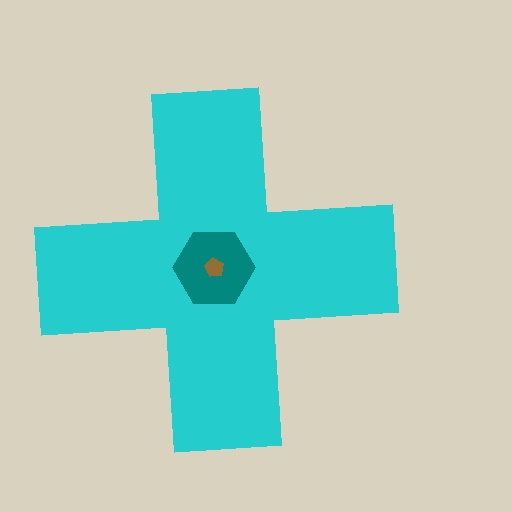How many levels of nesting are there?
3.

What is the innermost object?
The brown pentagon.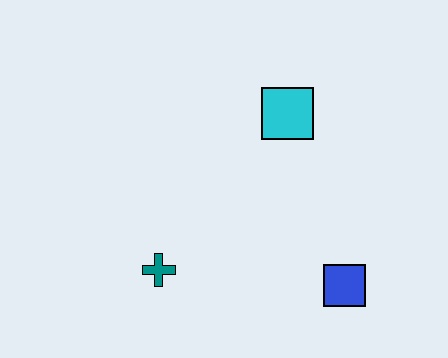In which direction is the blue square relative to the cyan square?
The blue square is below the cyan square.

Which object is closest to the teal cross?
The blue square is closest to the teal cross.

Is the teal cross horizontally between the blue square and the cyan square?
No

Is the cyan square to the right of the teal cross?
Yes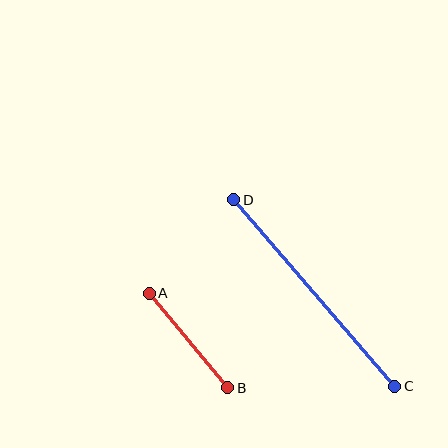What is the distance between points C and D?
The distance is approximately 247 pixels.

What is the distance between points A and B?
The distance is approximately 123 pixels.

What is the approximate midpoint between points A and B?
The midpoint is at approximately (188, 341) pixels.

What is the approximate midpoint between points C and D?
The midpoint is at approximately (314, 293) pixels.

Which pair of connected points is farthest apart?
Points C and D are farthest apart.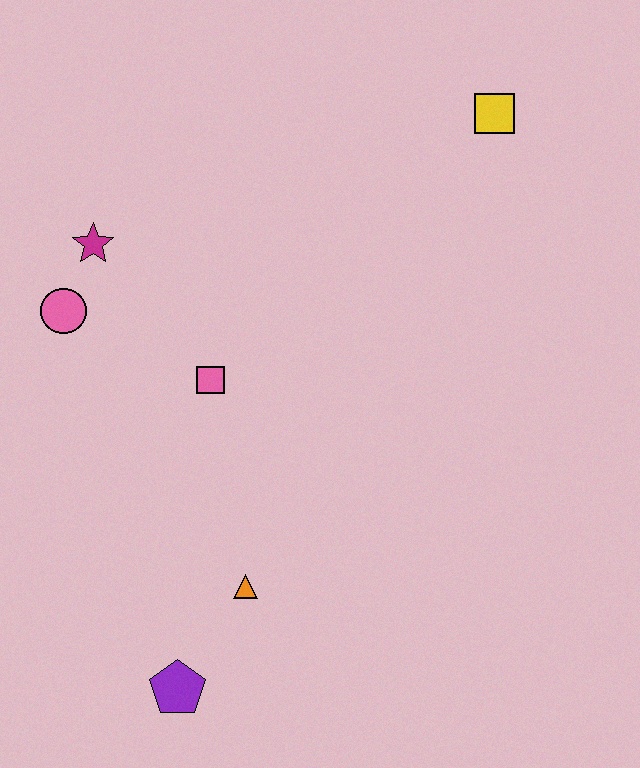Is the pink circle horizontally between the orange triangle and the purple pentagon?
No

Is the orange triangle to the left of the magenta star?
No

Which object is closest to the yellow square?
The pink square is closest to the yellow square.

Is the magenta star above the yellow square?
No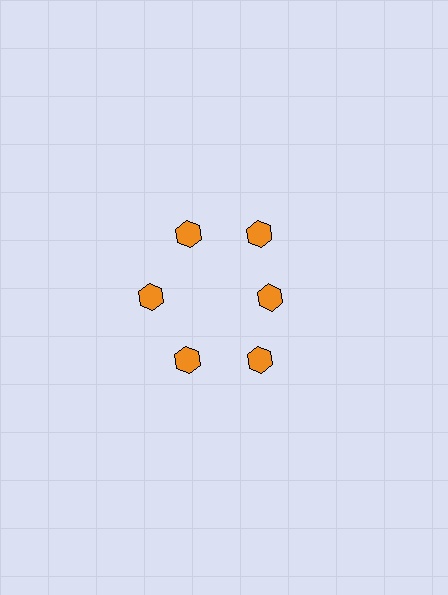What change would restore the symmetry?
The symmetry would be restored by moving it outward, back onto the ring so that all 6 hexagons sit at equal angles and equal distance from the center.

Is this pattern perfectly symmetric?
No. The 6 orange hexagons are arranged in a ring, but one element near the 3 o'clock position is pulled inward toward the center, breaking the 6-fold rotational symmetry.